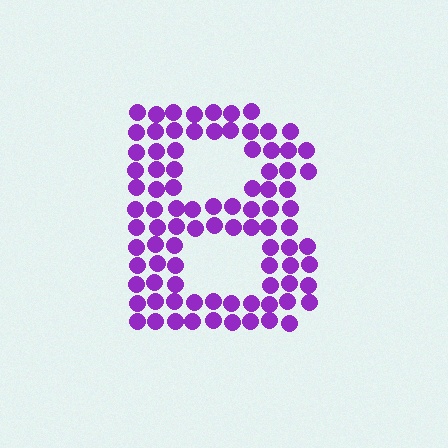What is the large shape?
The large shape is the letter B.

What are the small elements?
The small elements are circles.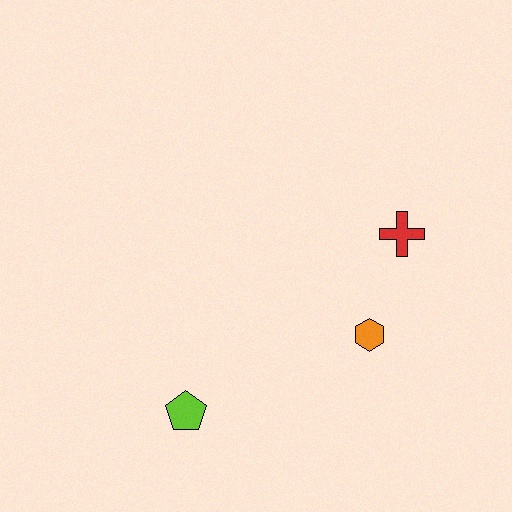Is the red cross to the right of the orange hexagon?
Yes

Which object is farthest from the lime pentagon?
The red cross is farthest from the lime pentagon.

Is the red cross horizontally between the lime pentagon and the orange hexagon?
No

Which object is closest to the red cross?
The orange hexagon is closest to the red cross.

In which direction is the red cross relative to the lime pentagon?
The red cross is to the right of the lime pentagon.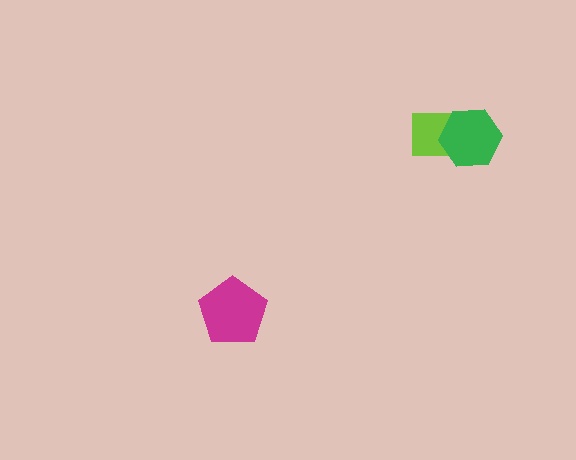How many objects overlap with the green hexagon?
1 object overlaps with the green hexagon.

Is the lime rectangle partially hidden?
Yes, it is partially covered by another shape.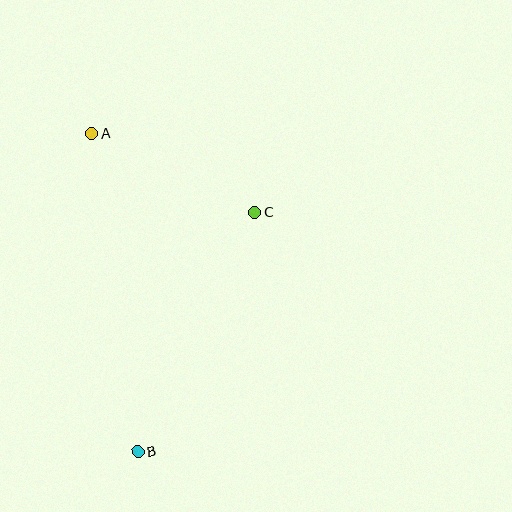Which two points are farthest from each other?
Points A and B are farthest from each other.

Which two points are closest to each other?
Points A and C are closest to each other.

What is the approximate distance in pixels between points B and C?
The distance between B and C is approximately 267 pixels.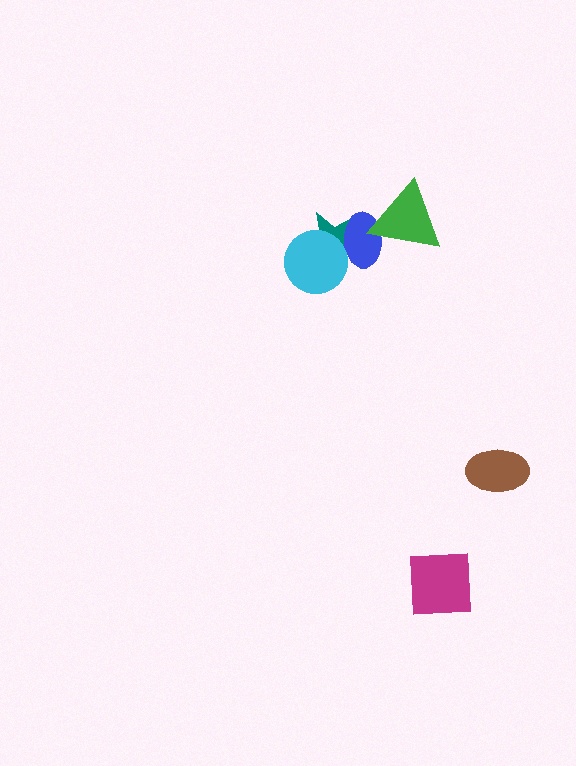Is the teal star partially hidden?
Yes, it is partially covered by another shape.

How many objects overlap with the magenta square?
0 objects overlap with the magenta square.